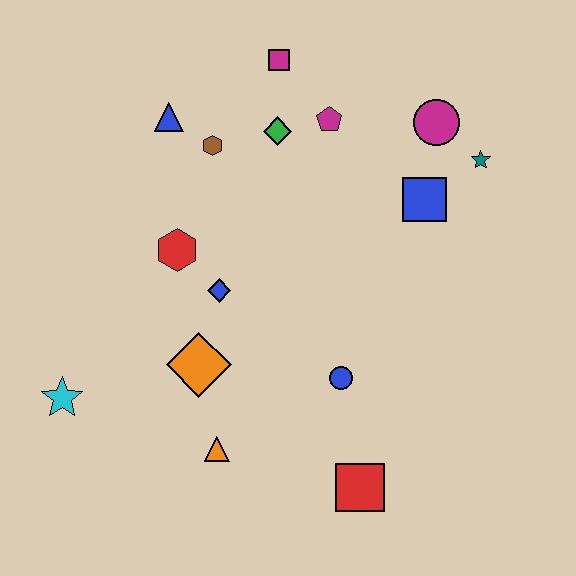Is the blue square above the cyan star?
Yes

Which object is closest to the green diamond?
The magenta pentagon is closest to the green diamond.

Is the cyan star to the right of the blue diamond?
No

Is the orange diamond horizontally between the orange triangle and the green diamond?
No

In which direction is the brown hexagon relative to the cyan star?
The brown hexagon is above the cyan star.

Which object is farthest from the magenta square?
The red square is farthest from the magenta square.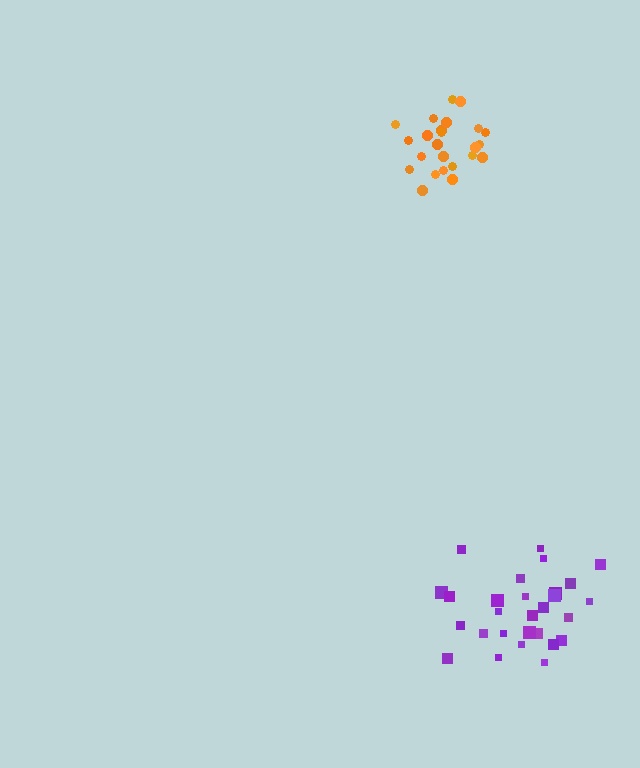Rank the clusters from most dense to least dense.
orange, purple.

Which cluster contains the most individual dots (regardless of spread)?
Purple (28).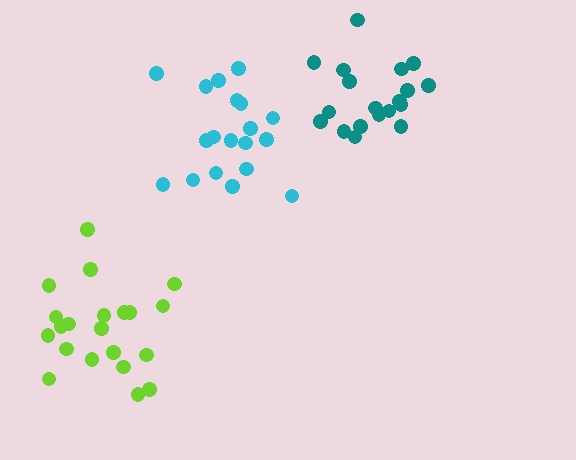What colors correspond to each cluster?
The clusters are colored: teal, cyan, lime.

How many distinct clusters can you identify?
There are 3 distinct clusters.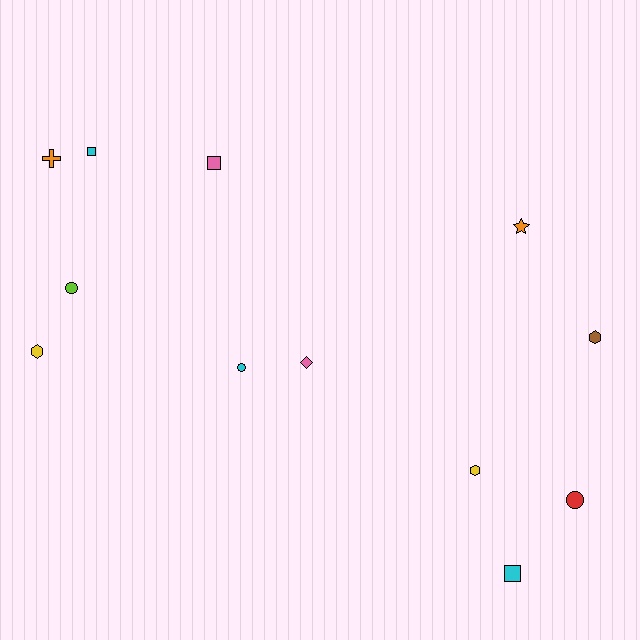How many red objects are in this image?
There is 1 red object.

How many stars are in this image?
There is 1 star.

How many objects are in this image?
There are 12 objects.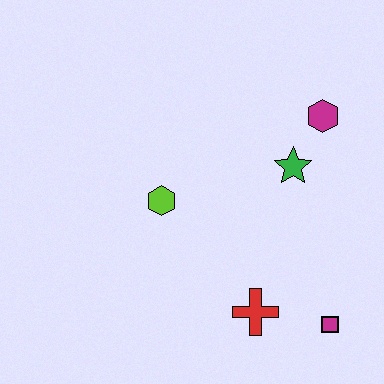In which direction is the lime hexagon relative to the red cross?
The lime hexagon is above the red cross.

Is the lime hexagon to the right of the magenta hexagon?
No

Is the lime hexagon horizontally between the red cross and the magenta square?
No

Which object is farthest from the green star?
The magenta square is farthest from the green star.